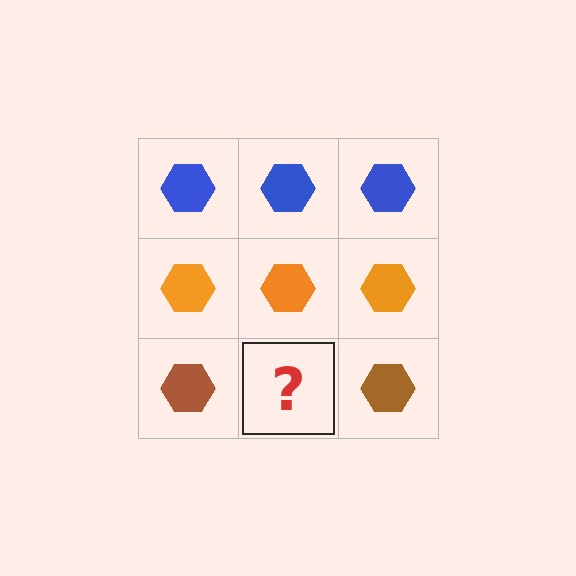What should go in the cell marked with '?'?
The missing cell should contain a brown hexagon.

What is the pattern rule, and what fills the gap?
The rule is that each row has a consistent color. The gap should be filled with a brown hexagon.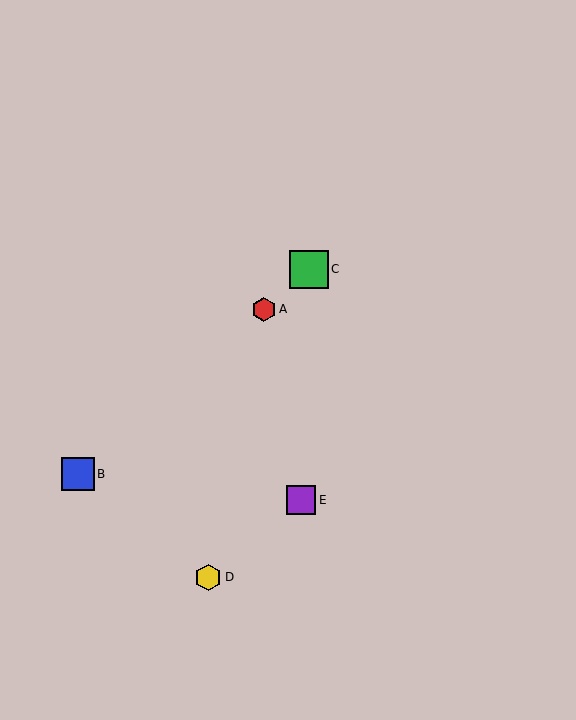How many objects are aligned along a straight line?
3 objects (A, B, C) are aligned along a straight line.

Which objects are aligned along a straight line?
Objects A, B, C are aligned along a straight line.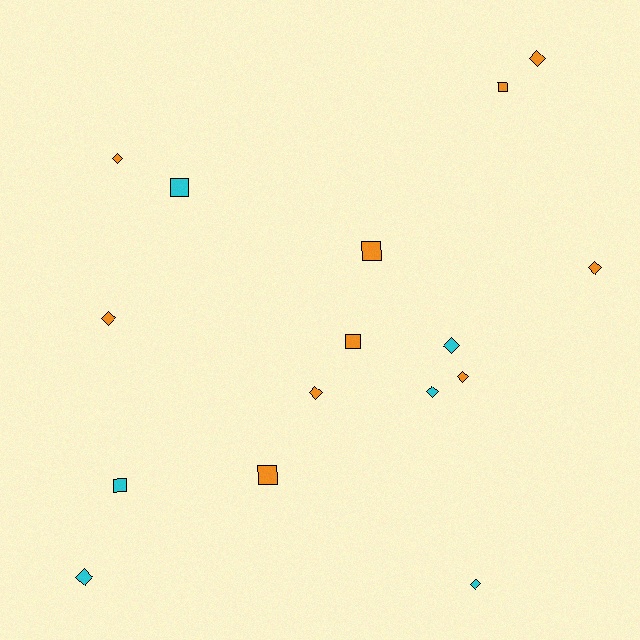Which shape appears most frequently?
Diamond, with 10 objects.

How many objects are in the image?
There are 16 objects.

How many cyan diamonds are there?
There are 4 cyan diamonds.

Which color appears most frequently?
Orange, with 10 objects.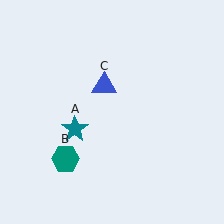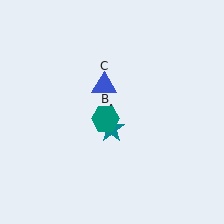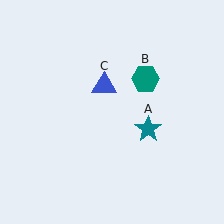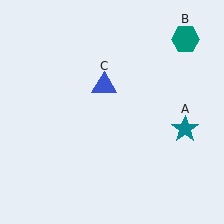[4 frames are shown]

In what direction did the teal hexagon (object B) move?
The teal hexagon (object B) moved up and to the right.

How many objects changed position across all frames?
2 objects changed position: teal star (object A), teal hexagon (object B).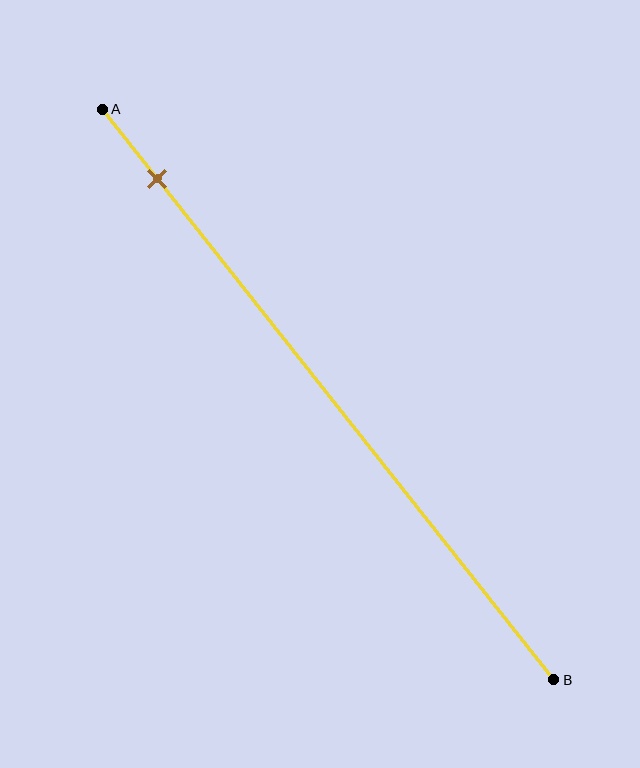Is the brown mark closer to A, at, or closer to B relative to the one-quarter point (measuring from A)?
The brown mark is closer to point A than the one-quarter point of segment AB.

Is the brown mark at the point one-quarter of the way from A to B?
No, the mark is at about 10% from A, not at the 25% one-quarter point.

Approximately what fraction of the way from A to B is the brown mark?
The brown mark is approximately 10% of the way from A to B.